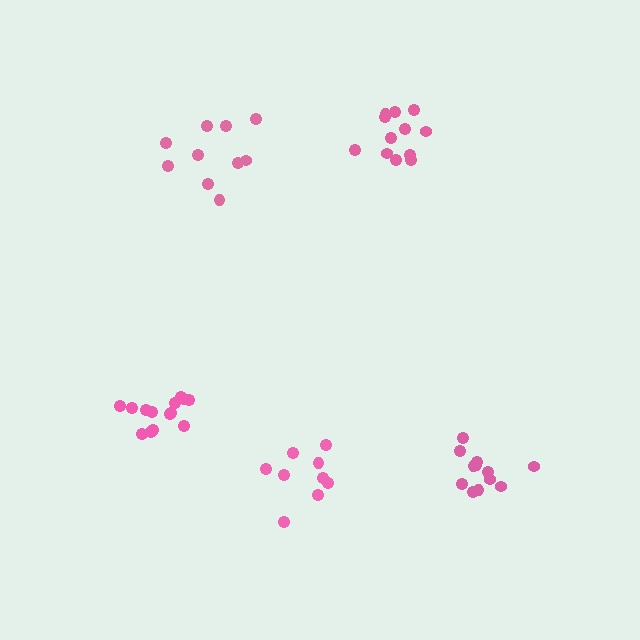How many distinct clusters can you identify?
There are 5 distinct clusters.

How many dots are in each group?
Group 1: 9 dots, Group 2: 10 dots, Group 3: 12 dots, Group 4: 12 dots, Group 5: 14 dots (57 total).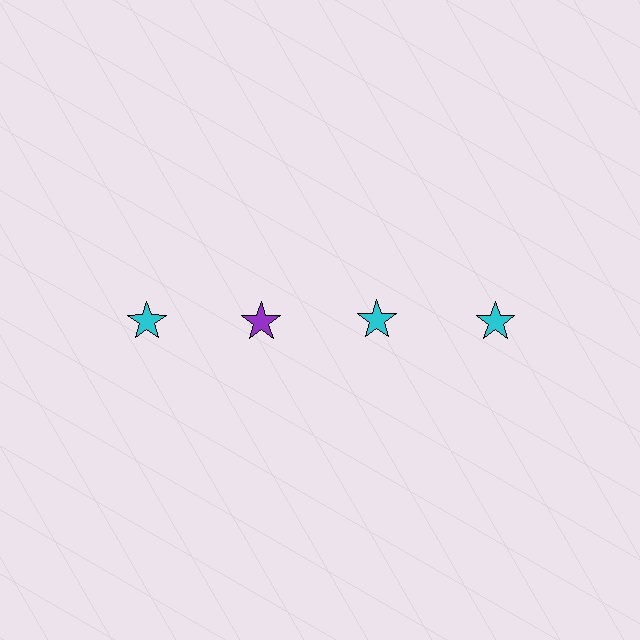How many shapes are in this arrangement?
There are 4 shapes arranged in a grid pattern.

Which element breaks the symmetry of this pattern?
The purple star in the top row, second from left column breaks the symmetry. All other shapes are cyan stars.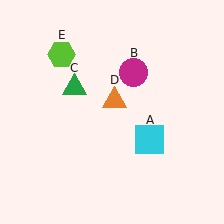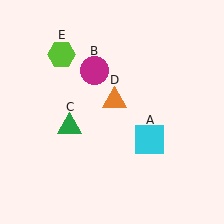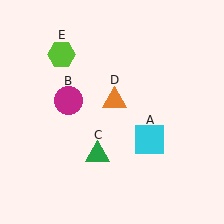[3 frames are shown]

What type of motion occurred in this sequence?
The magenta circle (object B), green triangle (object C) rotated counterclockwise around the center of the scene.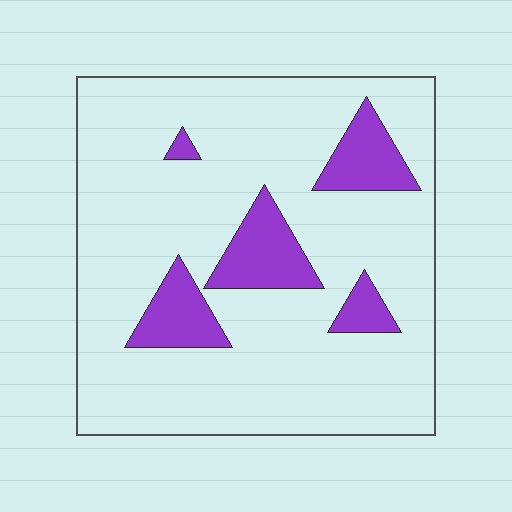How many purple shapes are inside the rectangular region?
5.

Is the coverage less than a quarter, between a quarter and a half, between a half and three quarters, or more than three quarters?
Less than a quarter.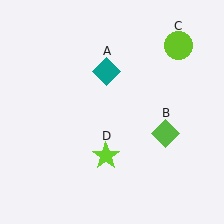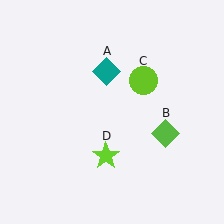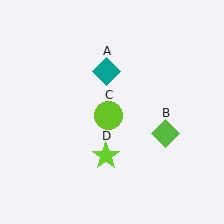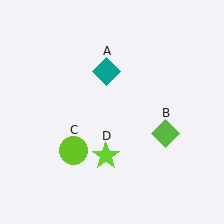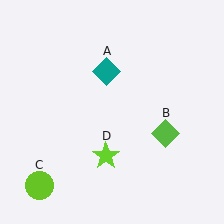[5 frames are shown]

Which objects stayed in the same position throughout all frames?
Teal diamond (object A) and lime diamond (object B) and lime star (object D) remained stationary.